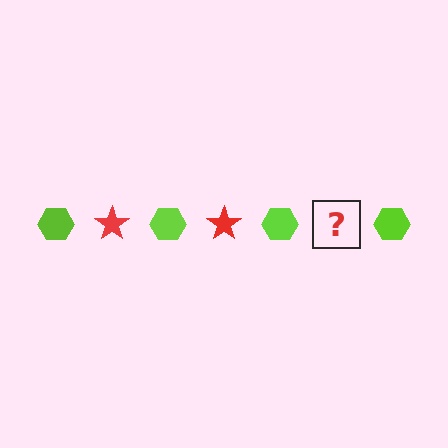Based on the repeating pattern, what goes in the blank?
The blank should be a red star.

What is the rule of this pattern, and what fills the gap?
The rule is that the pattern alternates between lime hexagon and red star. The gap should be filled with a red star.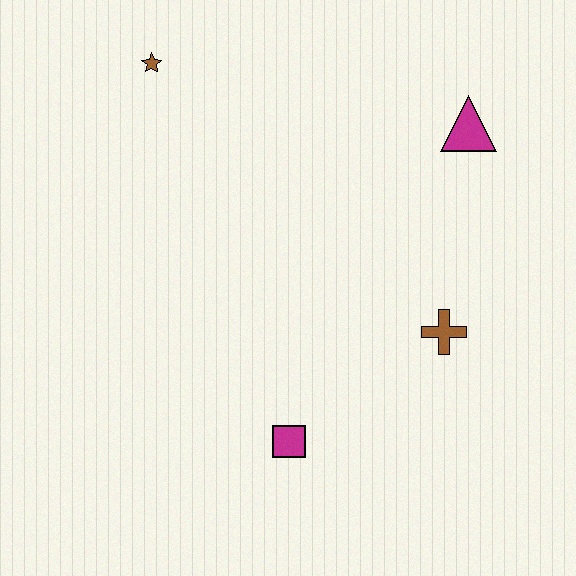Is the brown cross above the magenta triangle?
No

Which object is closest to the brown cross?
The magenta square is closest to the brown cross.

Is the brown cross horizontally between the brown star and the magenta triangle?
Yes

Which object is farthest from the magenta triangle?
The magenta square is farthest from the magenta triangle.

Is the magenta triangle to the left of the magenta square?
No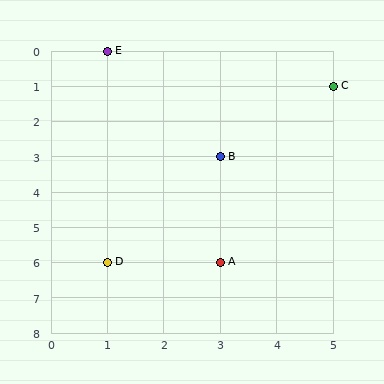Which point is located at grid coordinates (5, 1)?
Point C is at (5, 1).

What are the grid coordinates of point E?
Point E is at grid coordinates (1, 0).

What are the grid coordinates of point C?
Point C is at grid coordinates (5, 1).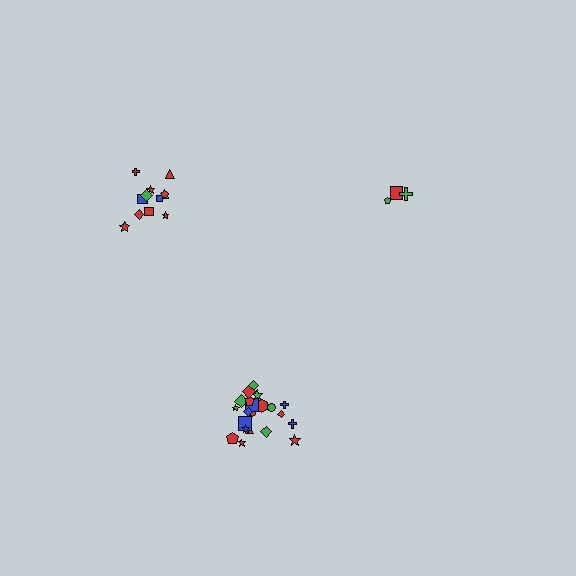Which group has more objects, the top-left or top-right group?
The top-left group.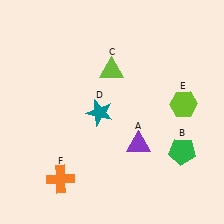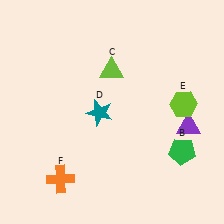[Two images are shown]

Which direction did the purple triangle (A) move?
The purple triangle (A) moved right.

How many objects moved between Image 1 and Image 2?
1 object moved between the two images.